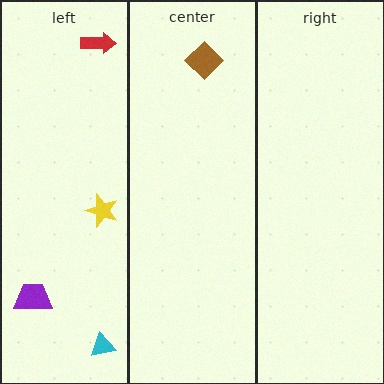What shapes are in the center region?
The brown diamond.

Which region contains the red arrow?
The left region.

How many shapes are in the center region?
1.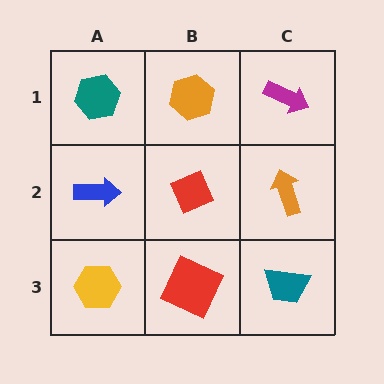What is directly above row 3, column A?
A blue arrow.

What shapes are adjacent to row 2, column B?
An orange hexagon (row 1, column B), a red square (row 3, column B), a blue arrow (row 2, column A), an orange arrow (row 2, column C).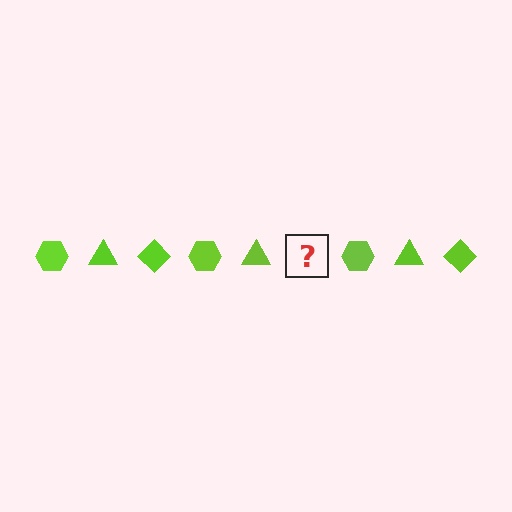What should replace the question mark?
The question mark should be replaced with a lime diamond.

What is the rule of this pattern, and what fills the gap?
The rule is that the pattern cycles through hexagon, triangle, diamond shapes in lime. The gap should be filled with a lime diamond.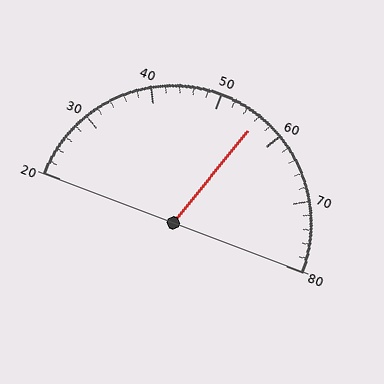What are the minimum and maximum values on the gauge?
The gauge ranges from 20 to 80.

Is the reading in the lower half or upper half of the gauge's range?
The reading is in the upper half of the range (20 to 80).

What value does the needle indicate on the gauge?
The needle indicates approximately 56.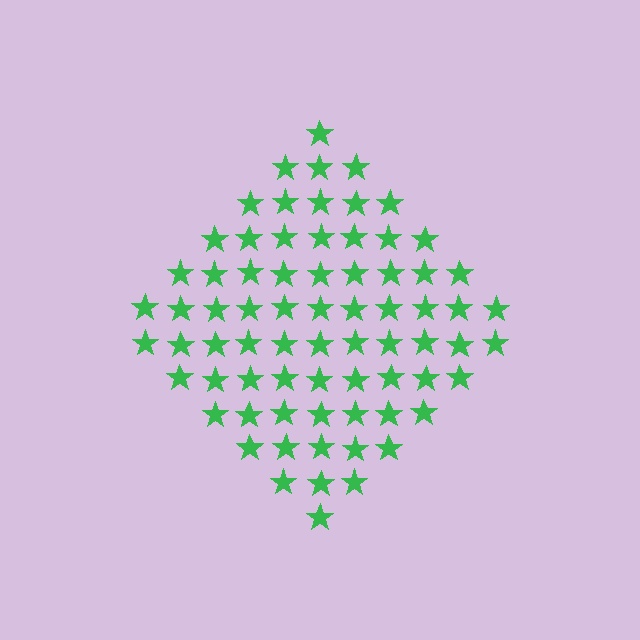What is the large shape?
The large shape is a diamond.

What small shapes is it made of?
It is made of small stars.